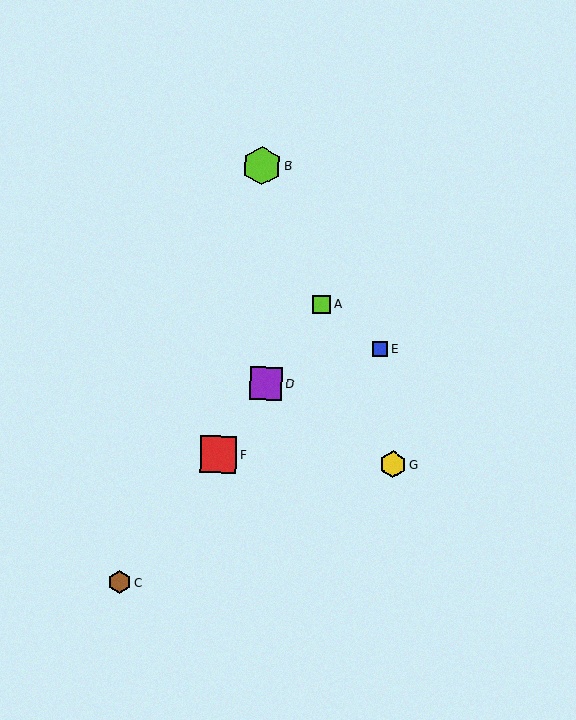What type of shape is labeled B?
Shape B is a lime hexagon.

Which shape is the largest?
The lime hexagon (labeled B) is the largest.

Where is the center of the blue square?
The center of the blue square is at (380, 349).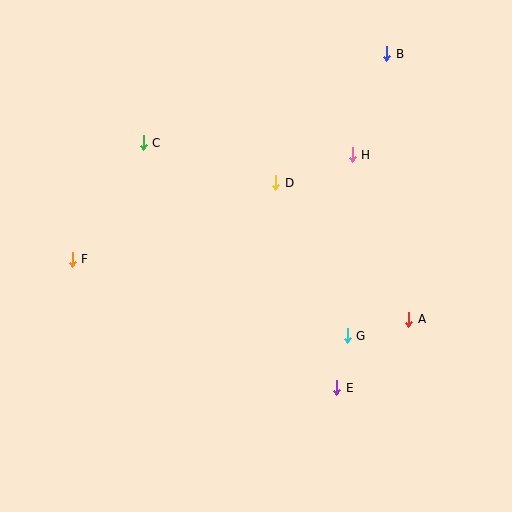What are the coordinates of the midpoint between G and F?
The midpoint between G and F is at (210, 297).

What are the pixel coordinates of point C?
Point C is at (143, 143).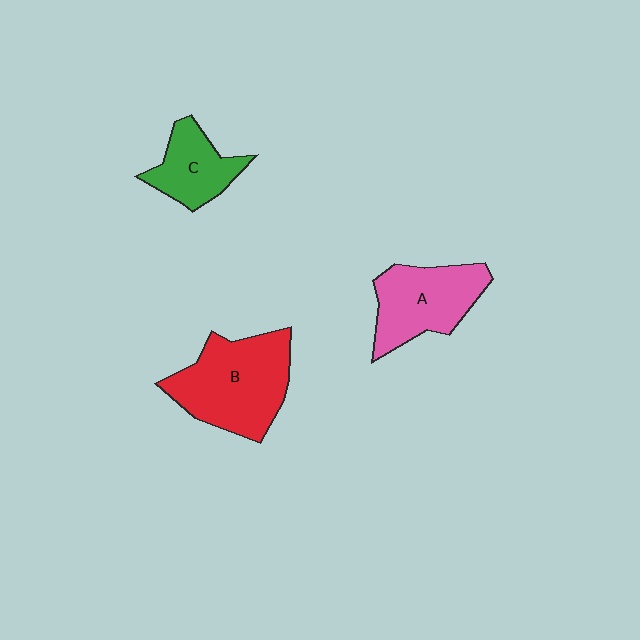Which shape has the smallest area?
Shape C (green).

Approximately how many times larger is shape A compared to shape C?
Approximately 1.4 times.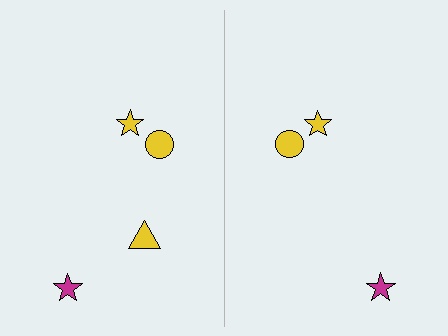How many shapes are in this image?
There are 7 shapes in this image.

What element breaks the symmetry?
A yellow triangle is missing from the right side.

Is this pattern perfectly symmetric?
No, the pattern is not perfectly symmetric. A yellow triangle is missing from the right side.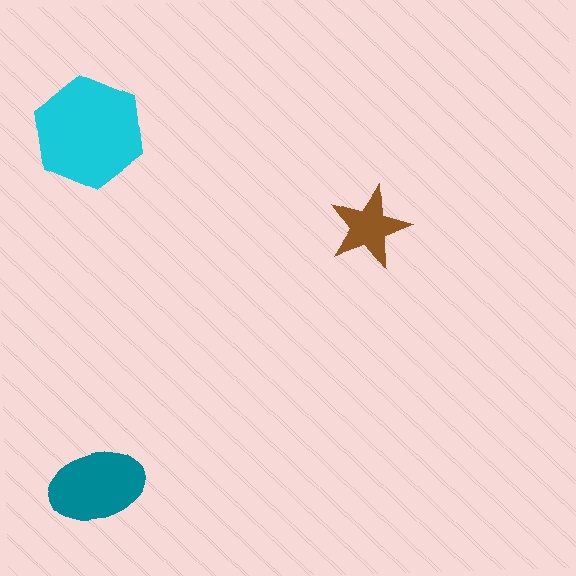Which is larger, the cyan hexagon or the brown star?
The cyan hexagon.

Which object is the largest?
The cyan hexagon.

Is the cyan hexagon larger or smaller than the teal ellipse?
Larger.